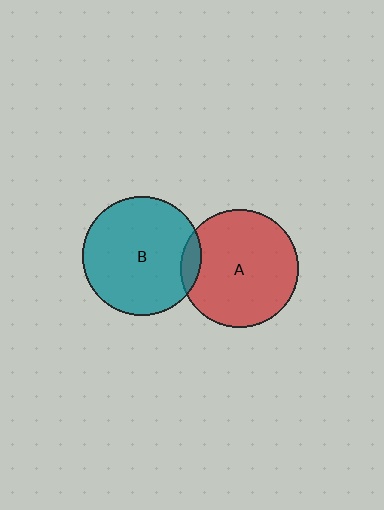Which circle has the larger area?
Circle B (teal).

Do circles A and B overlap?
Yes.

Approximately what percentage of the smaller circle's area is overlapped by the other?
Approximately 10%.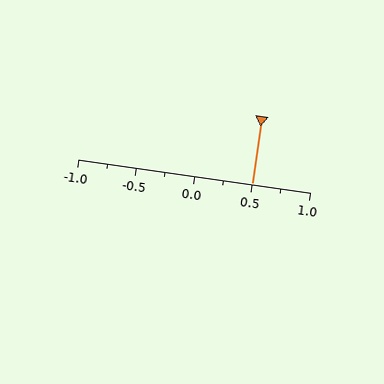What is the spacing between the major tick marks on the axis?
The major ticks are spaced 0.5 apart.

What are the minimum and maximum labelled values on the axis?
The axis runs from -1.0 to 1.0.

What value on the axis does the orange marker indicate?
The marker indicates approximately 0.5.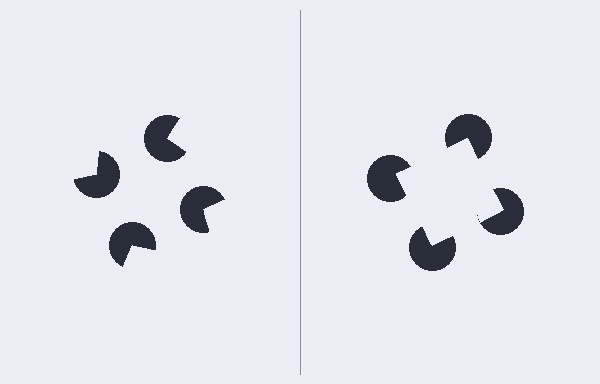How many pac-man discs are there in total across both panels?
8 — 4 on each side.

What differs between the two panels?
The pac-man discs are positioned identically on both sides; only the wedge orientations differ. On the right they align to a square; on the left they are misaligned.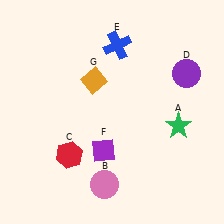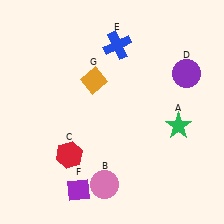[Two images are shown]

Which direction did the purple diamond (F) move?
The purple diamond (F) moved down.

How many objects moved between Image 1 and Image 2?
1 object moved between the two images.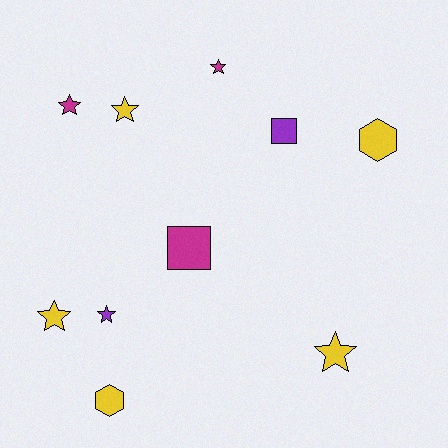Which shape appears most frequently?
Star, with 6 objects.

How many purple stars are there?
There is 1 purple star.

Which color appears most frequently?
Yellow, with 5 objects.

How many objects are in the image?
There are 10 objects.